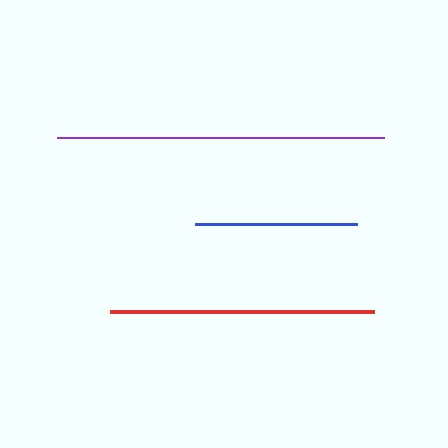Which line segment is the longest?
The purple line is the longest at approximately 327 pixels.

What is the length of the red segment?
The red segment is approximately 264 pixels long.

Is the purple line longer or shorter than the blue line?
The purple line is longer than the blue line.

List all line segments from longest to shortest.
From longest to shortest: purple, red, blue.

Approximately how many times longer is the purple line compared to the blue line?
The purple line is approximately 2.0 times the length of the blue line.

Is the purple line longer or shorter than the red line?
The purple line is longer than the red line.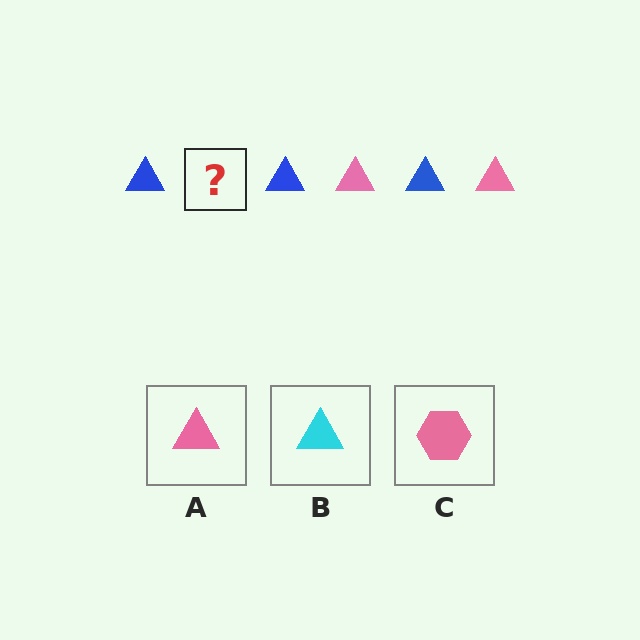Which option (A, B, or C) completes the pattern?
A.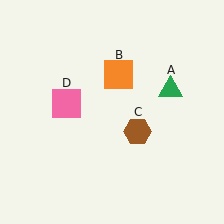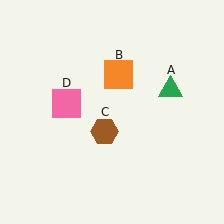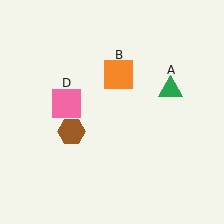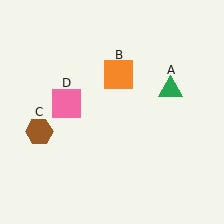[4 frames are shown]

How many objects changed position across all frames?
1 object changed position: brown hexagon (object C).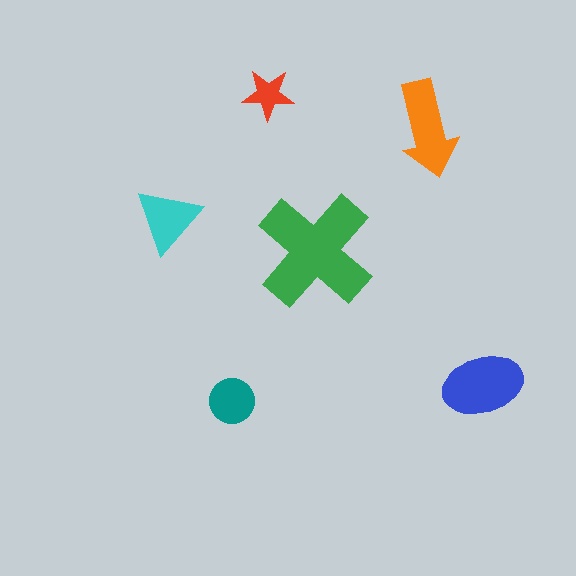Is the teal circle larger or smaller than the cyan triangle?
Smaller.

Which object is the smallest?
The red star.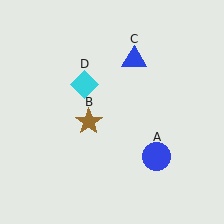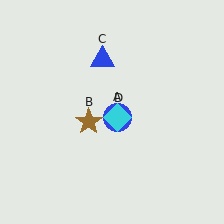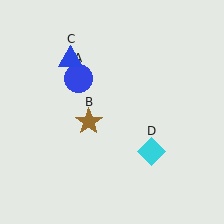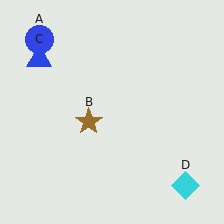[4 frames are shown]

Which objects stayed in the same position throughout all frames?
Brown star (object B) remained stationary.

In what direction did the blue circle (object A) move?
The blue circle (object A) moved up and to the left.